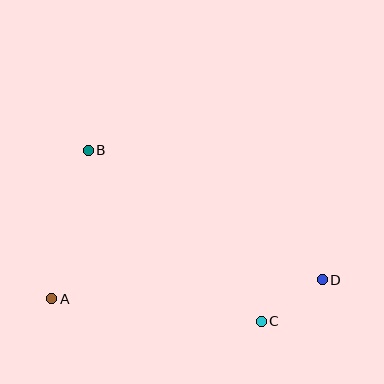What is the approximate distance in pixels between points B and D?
The distance between B and D is approximately 267 pixels.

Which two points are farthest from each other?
Points A and D are farthest from each other.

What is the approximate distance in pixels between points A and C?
The distance between A and C is approximately 211 pixels.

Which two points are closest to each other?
Points C and D are closest to each other.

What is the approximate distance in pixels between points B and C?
The distance between B and C is approximately 243 pixels.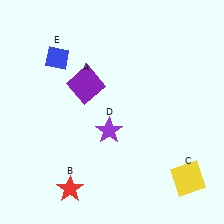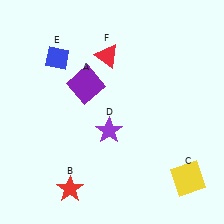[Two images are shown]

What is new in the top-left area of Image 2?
A red triangle (F) was added in the top-left area of Image 2.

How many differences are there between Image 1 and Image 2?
There is 1 difference between the two images.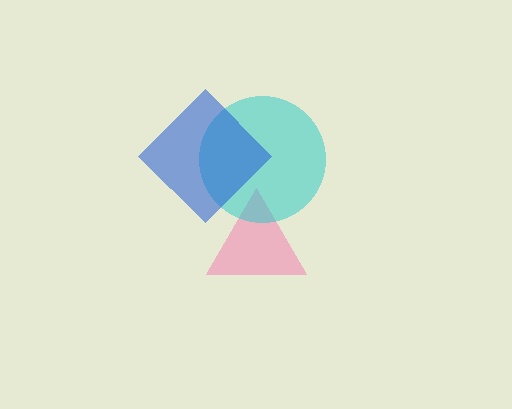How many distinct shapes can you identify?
There are 3 distinct shapes: a pink triangle, a cyan circle, a blue diamond.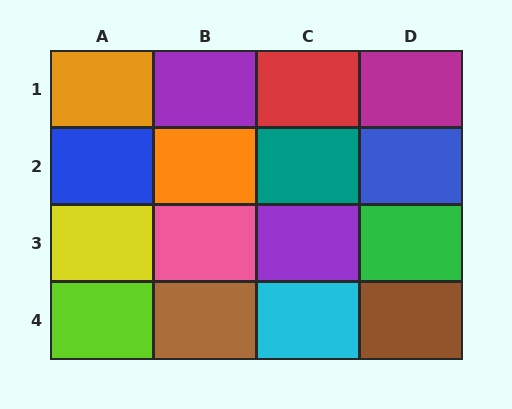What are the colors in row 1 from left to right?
Orange, purple, red, magenta.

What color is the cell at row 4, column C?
Cyan.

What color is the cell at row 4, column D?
Brown.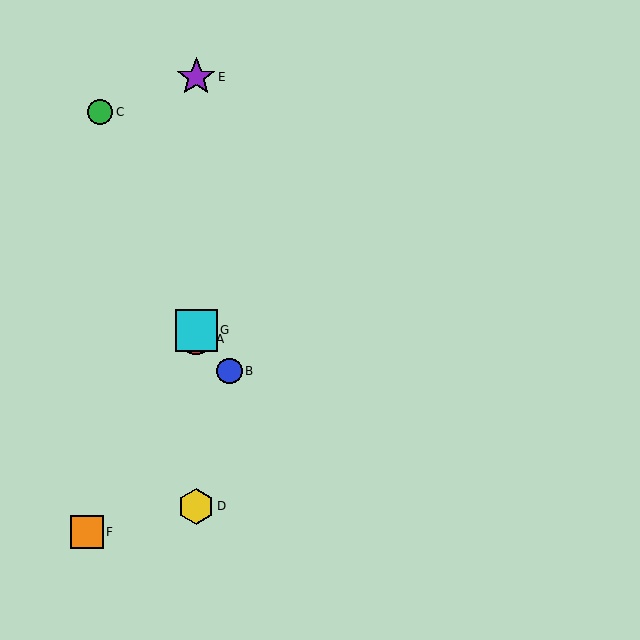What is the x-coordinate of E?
Object E is at x≈196.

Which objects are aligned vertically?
Objects A, D, E, G are aligned vertically.